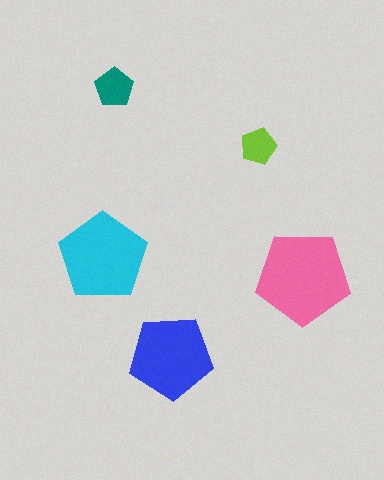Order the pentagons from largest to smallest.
the pink one, the cyan one, the blue one, the teal one, the lime one.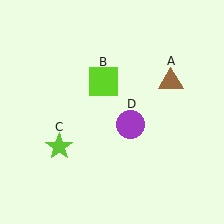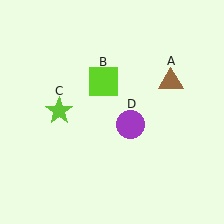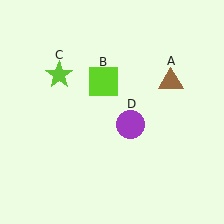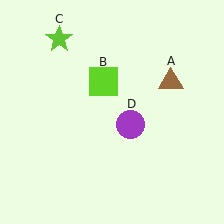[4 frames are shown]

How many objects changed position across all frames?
1 object changed position: lime star (object C).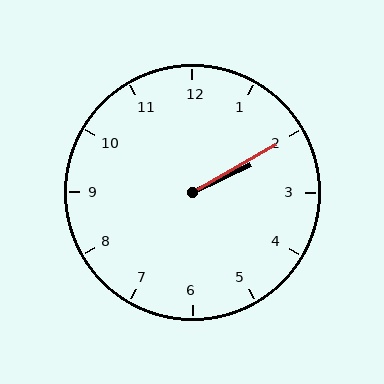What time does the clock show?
2:10.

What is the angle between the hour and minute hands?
Approximately 5 degrees.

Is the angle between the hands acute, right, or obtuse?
It is acute.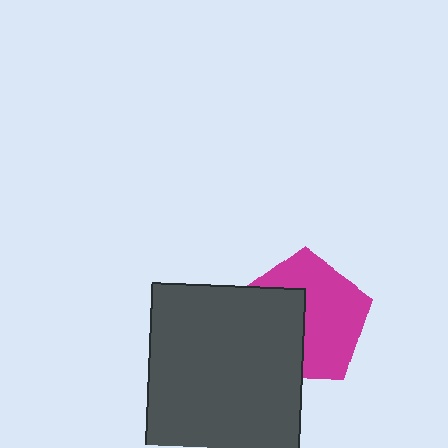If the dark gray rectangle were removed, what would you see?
You would see the complete magenta pentagon.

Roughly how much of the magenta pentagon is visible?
About half of it is visible (roughly 58%).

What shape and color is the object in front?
The object in front is a dark gray rectangle.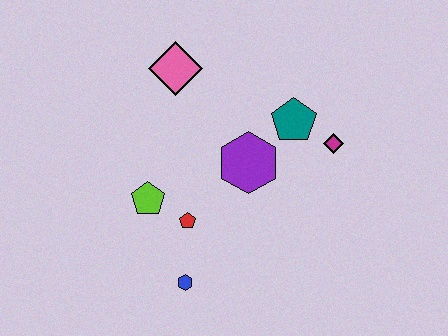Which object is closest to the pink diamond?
The purple hexagon is closest to the pink diamond.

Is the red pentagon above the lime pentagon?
No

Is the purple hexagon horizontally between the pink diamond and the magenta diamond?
Yes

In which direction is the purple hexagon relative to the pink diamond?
The purple hexagon is below the pink diamond.